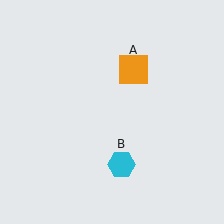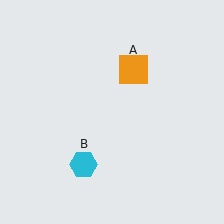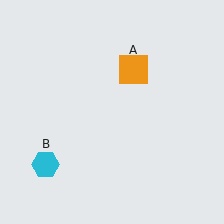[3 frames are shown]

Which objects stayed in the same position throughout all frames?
Orange square (object A) remained stationary.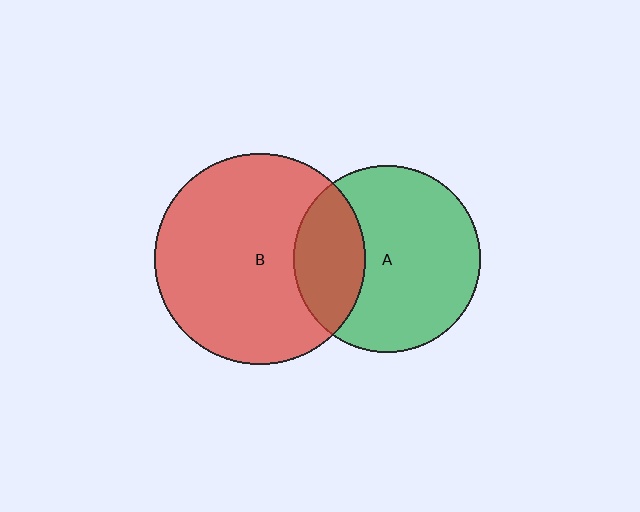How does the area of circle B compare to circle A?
Approximately 1.3 times.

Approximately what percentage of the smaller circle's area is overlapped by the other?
Approximately 30%.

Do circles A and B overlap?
Yes.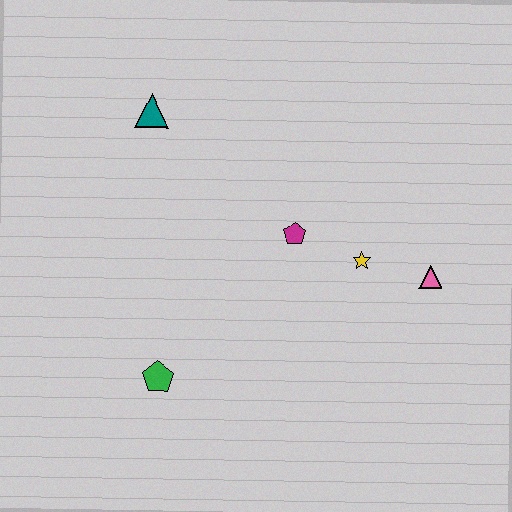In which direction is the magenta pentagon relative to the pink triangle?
The magenta pentagon is to the left of the pink triangle.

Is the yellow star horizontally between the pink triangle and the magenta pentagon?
Yes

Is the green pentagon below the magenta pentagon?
Yes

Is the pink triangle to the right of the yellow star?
Yes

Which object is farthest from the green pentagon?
The pink triangle is farthest from the green pentagon.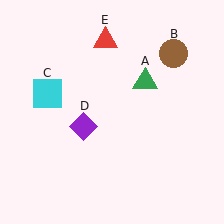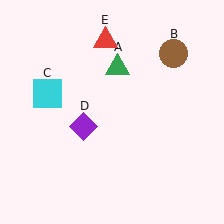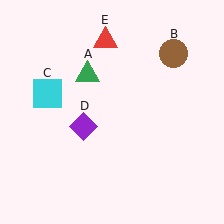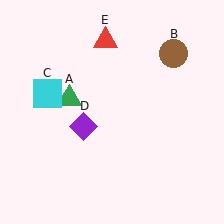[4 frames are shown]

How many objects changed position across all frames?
1 object changed position: green triangle (object A).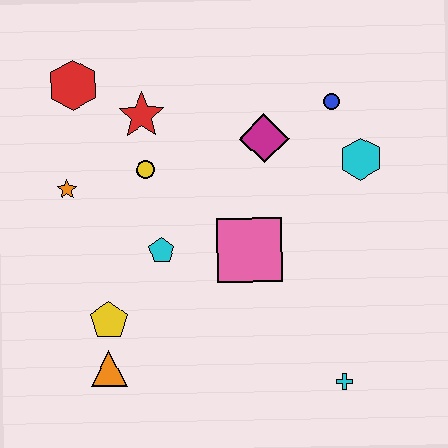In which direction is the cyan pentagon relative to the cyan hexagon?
The cyan pentagon is to the left of the cyan hexagon.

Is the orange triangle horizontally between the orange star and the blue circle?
Yes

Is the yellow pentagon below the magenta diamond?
Yes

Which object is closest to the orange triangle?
The yellow pentagon is closest to the orange triangle.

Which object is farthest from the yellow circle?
The cyan cross is farthest from the yellow circle.